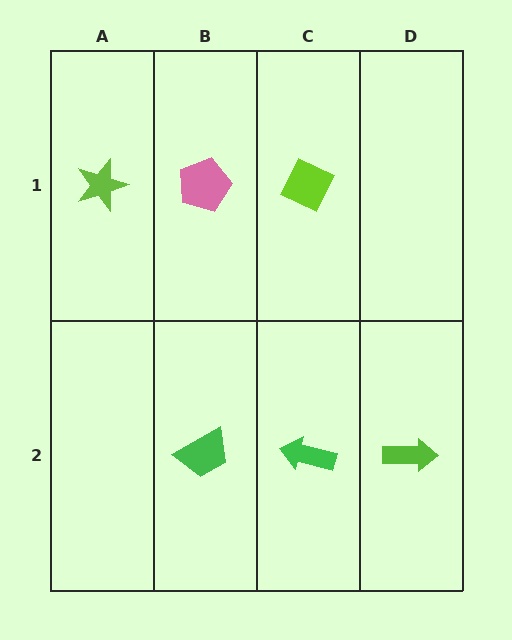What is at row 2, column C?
A green arrow.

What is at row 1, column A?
A lime star.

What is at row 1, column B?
A pink pentagon.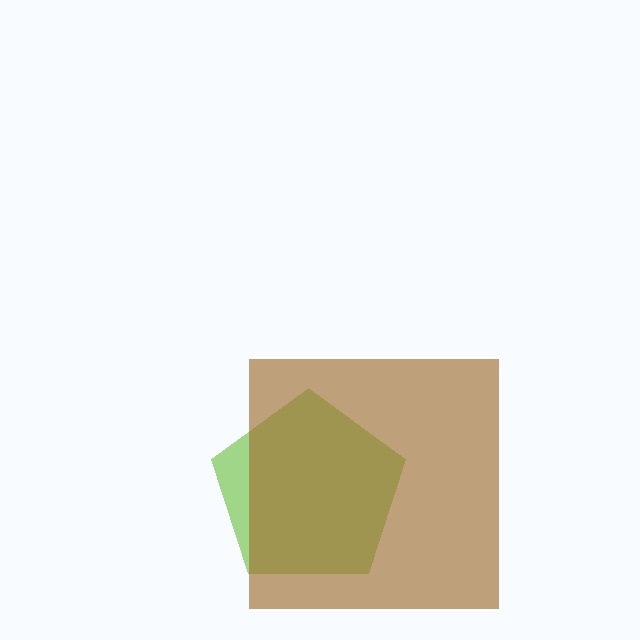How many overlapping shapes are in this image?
There are 2 overlapping shapes in the image.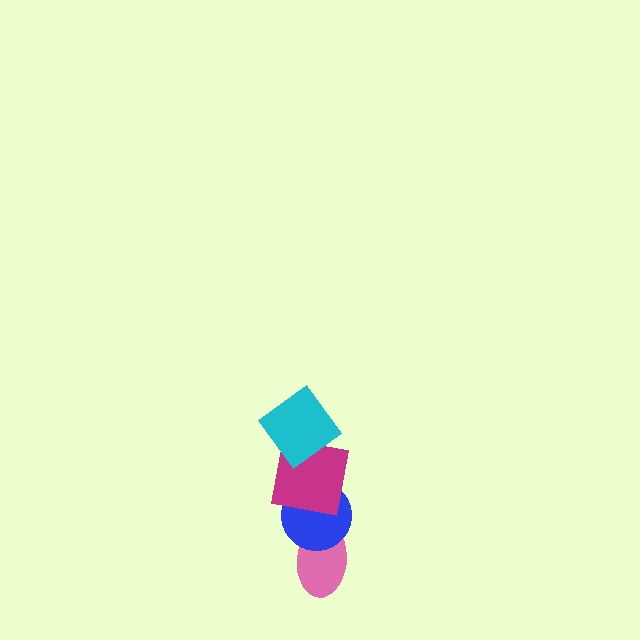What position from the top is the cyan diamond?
The cyan diamond is 1st from the top.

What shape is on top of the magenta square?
The cyan diamond is on top of the magenta square.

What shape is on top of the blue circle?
The magenta square is on top of the blue circle.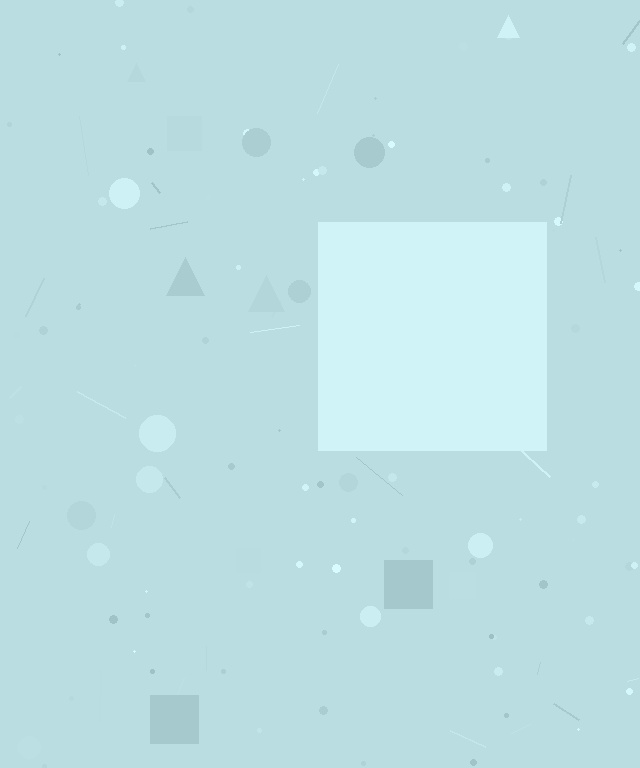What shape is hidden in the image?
A square is hidden in the image.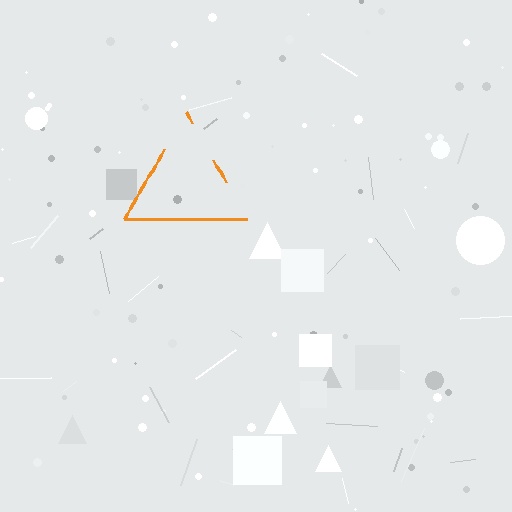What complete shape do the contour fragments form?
The contour fragments form a triangle.